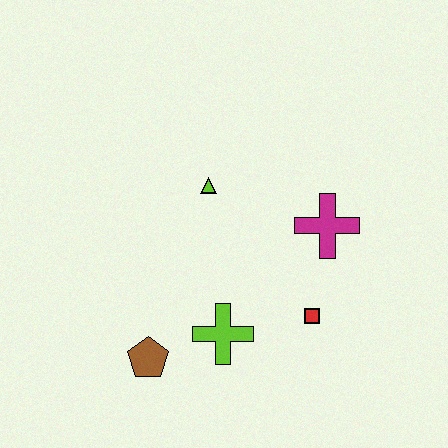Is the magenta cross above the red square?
Yes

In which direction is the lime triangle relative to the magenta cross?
The lime triangle is to the left of the magenta cross.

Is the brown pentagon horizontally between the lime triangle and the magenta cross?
No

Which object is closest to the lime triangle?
The magenta cross is closest to the lime triangle.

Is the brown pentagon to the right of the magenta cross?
No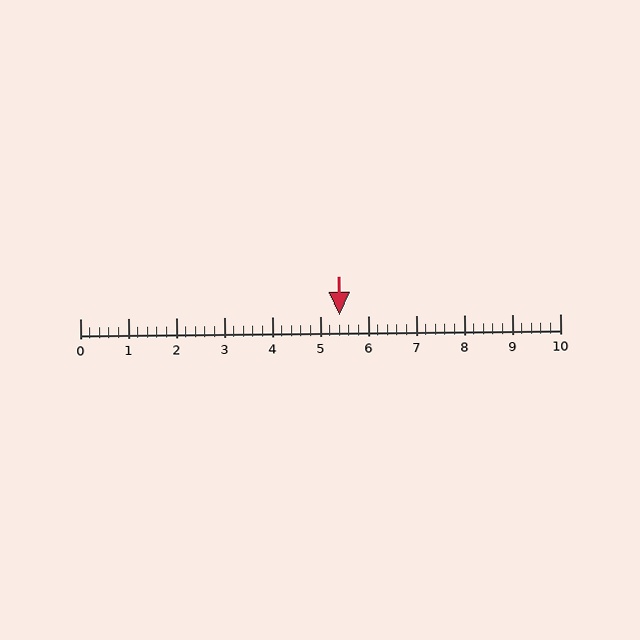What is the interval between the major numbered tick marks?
The major tick marks are spaced 1 units apart.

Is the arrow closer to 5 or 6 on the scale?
The arrow is closer to 5.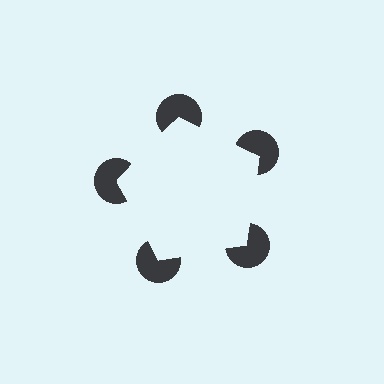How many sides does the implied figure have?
5 sides.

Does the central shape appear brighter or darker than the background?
It typically appears slightly brighter than the background, even though no actual brightness change is drawn.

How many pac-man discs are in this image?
There are 5 — one at each vertex of the illusory pentagon.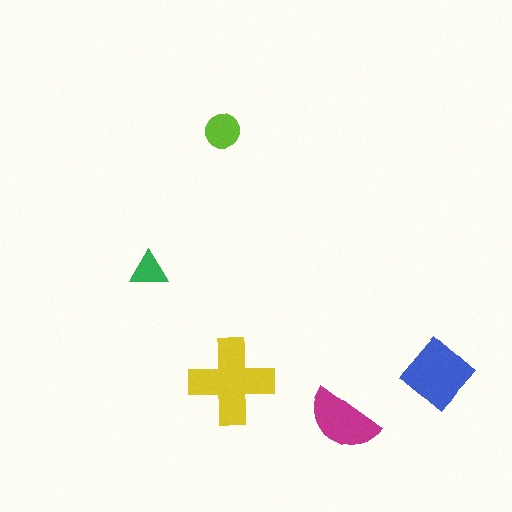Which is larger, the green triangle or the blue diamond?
The blue diamond.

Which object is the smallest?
The green triangle.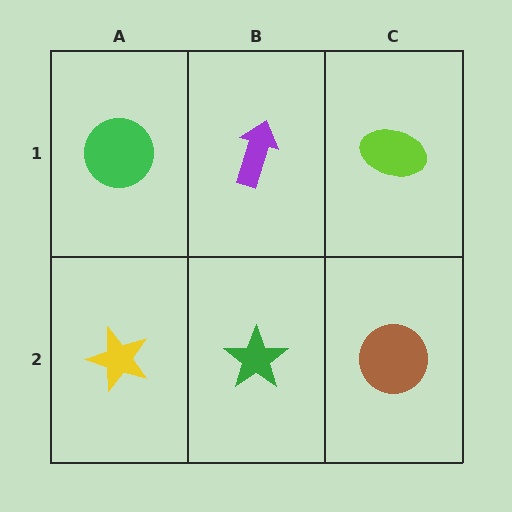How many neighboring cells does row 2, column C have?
2.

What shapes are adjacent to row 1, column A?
A yellow star (row 2, column A), a purple arrow (row 1, column B).